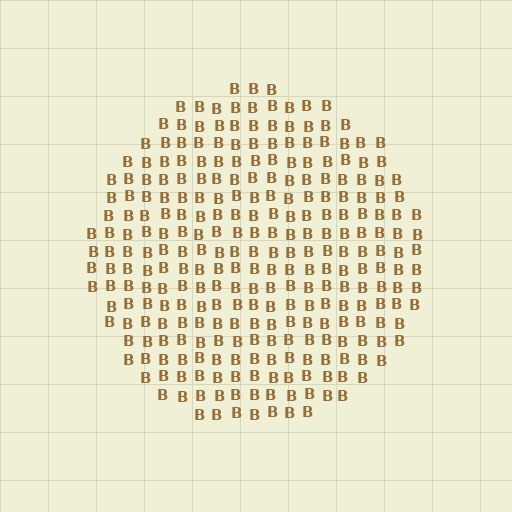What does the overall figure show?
The overall figure shows a circle.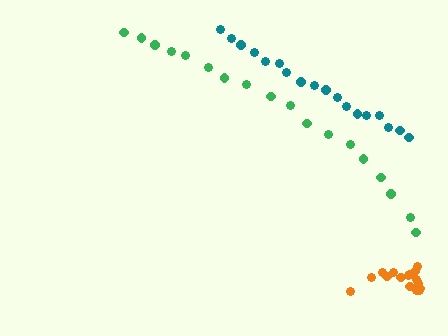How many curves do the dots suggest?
There are 3 distinct paths.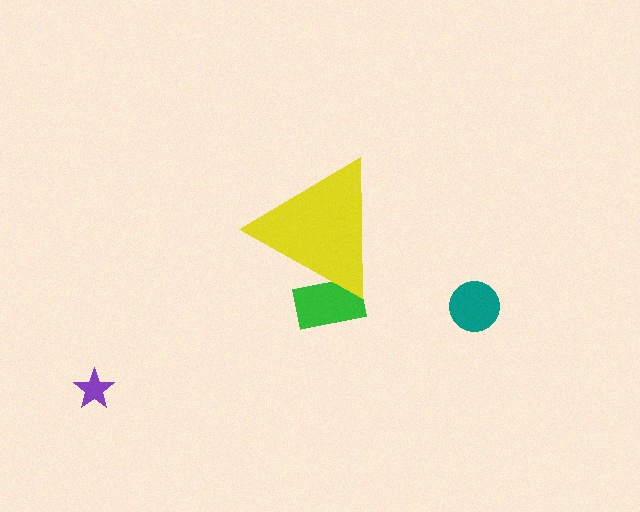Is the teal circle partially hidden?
No, the teal circle is fully visible.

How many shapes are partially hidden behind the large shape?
1 shape is partially hidden.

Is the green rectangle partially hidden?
Yes, the green rectangle is partially hidden behind the yellow triangle.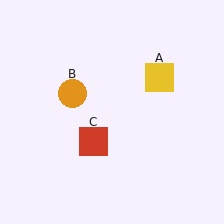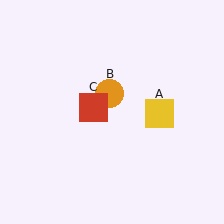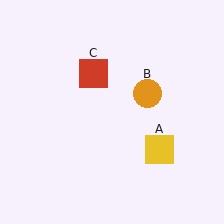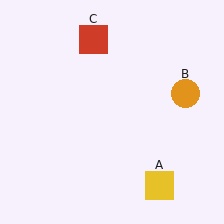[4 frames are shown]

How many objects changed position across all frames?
3 objects changed position: yellow square (object A), orange circle (object B), red square (object C).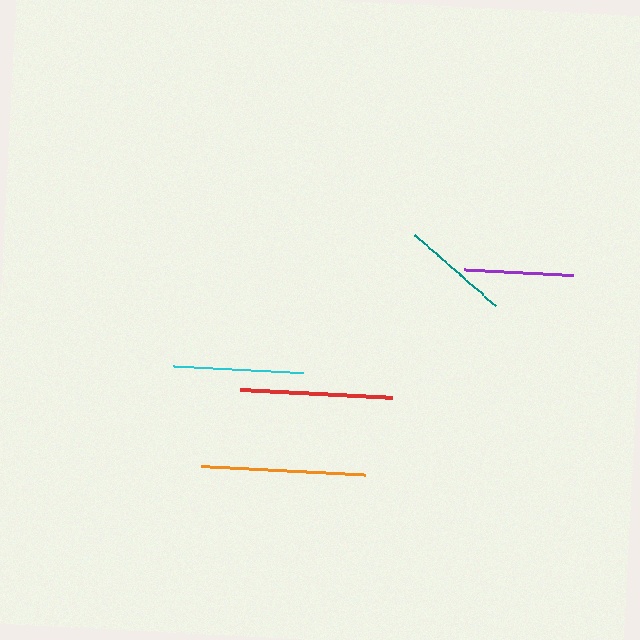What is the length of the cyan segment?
The cyan segment is approximately 130 pixels long.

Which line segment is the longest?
The orange line is the longest at approximately 164 pixels.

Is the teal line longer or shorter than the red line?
The red line is longer than the teal line.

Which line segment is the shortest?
The teal line is the shortest at approximately 109 pixels.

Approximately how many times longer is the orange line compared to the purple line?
The orange line is approximately 1.5 times the length of the purple line.